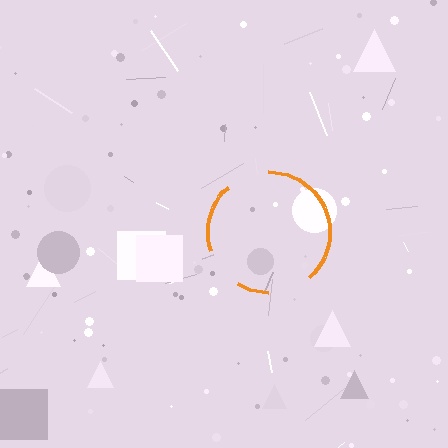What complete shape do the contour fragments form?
The contour fragments form a circle.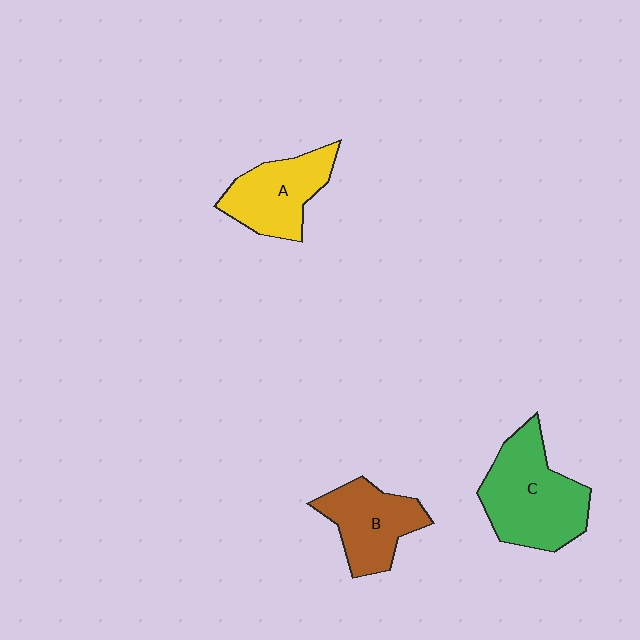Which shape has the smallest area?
Shape B (brown).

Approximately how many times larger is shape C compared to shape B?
Approximately 1.4 times.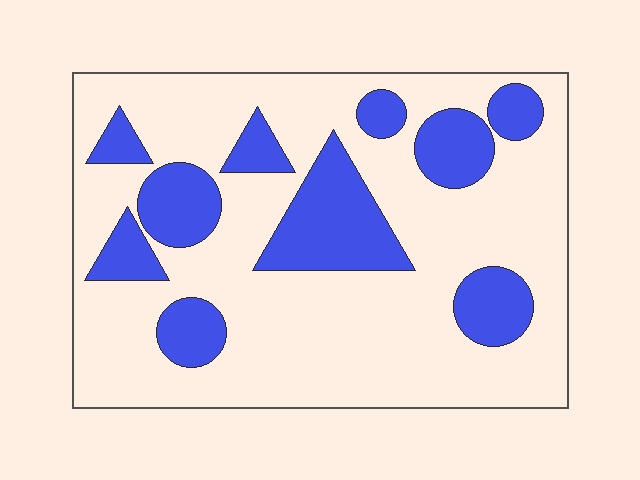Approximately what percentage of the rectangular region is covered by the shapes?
Approximately 25%.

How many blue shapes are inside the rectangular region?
10.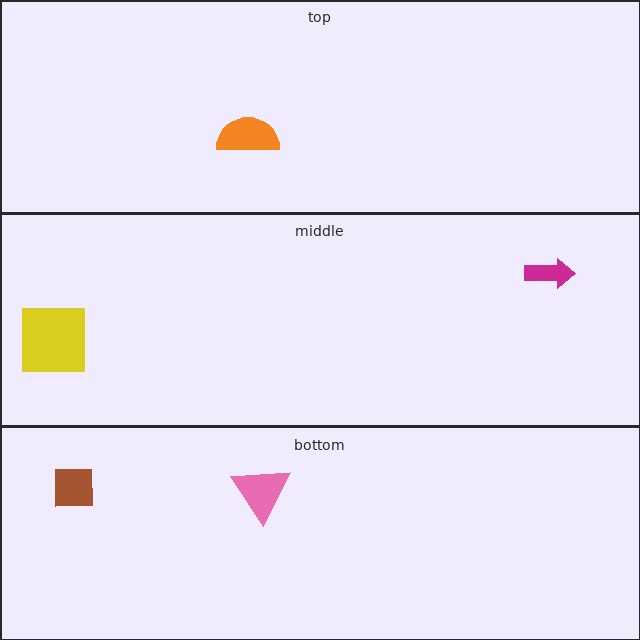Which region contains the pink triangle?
The bottom region.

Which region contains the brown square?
The bottom region.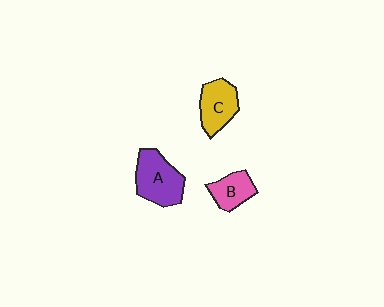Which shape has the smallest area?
Shape B (pink).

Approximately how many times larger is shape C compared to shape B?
Approximately 1.3 times.